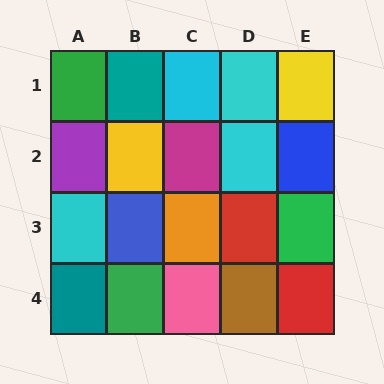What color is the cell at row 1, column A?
Green.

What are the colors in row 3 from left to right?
Cyan, blue, orange, red, green.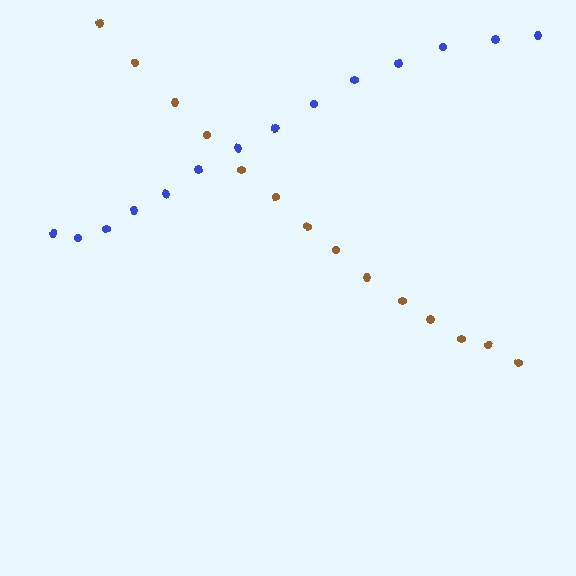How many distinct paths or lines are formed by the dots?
There are 2 distinct paths.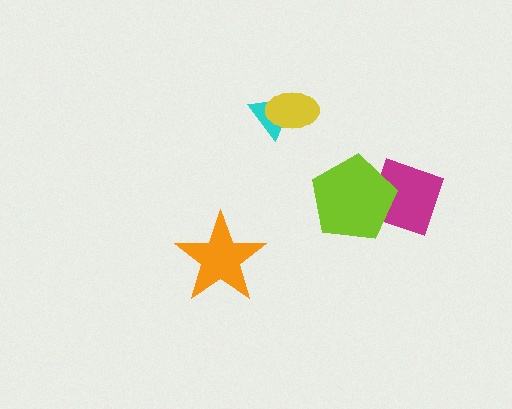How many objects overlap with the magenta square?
1 object overlaps with the magenta square.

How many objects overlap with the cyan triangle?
1 object overlaps with the cyan triangle.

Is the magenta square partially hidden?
Yes, it is partially covered by another shape.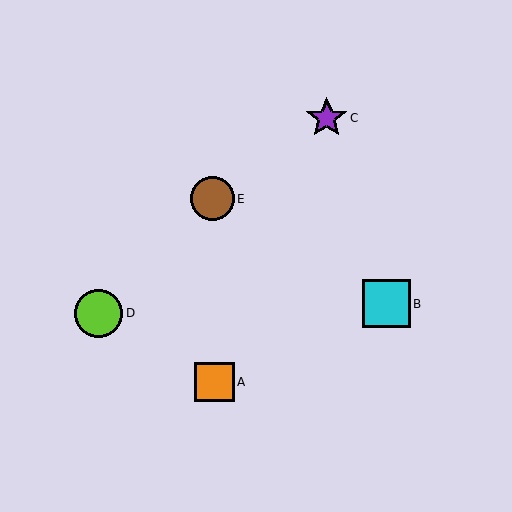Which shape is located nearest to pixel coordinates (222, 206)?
The brown circle (labeled E) at (212, 199) is nearest to that location.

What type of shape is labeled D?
Shape D is a lime circle.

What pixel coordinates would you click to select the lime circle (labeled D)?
Click at (99, 313) to select the lime circle D.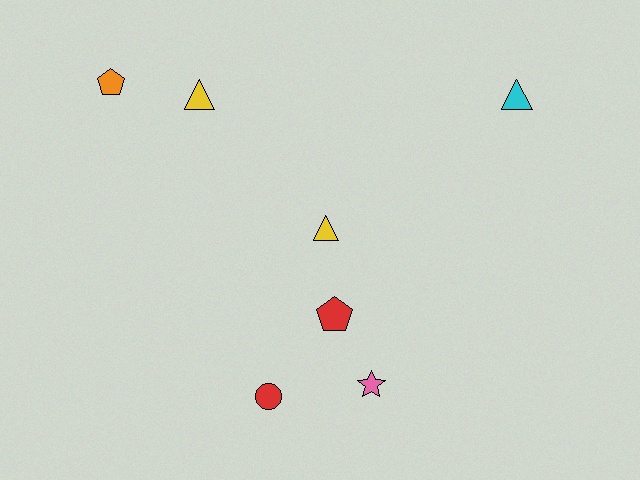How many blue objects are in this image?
There are no blue objects.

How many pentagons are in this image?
There are 2 pentagons.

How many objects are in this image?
There are 7 objects.